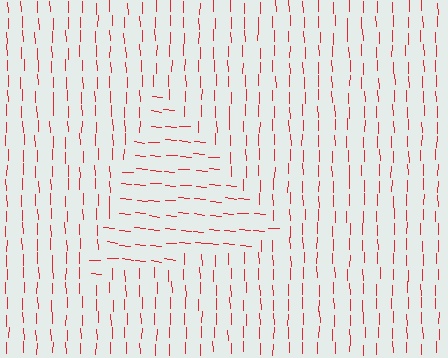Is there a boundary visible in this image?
Yes, there is a texture boundary formed by a change in line orientation.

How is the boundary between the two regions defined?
The boundary is defined purely by a change in line orientation (approximately 85 degrees difference). All lines are the same color and thickness.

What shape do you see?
I see a triangle.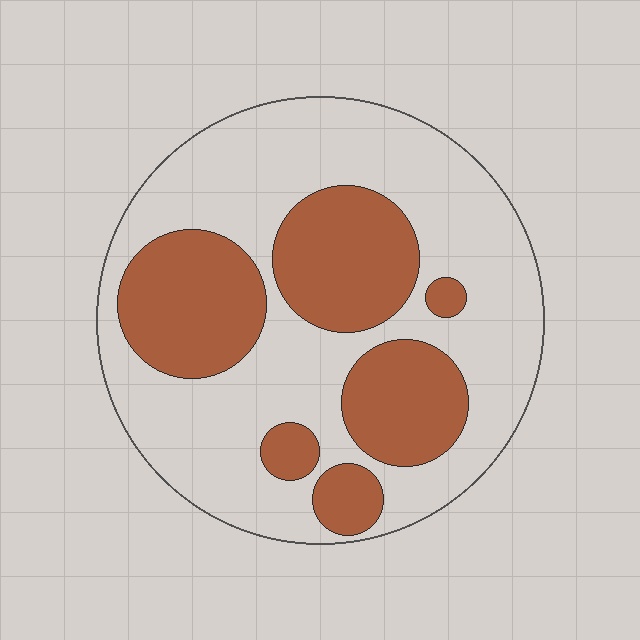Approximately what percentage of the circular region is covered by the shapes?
Approximately 35%.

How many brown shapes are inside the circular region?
6.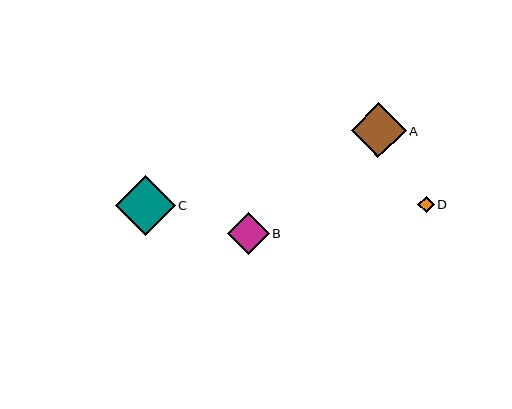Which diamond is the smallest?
Diamond D is the smallest with a size of approximately 16 pixels.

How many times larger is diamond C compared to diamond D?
Diamond C is approximately 3.6 times the size of diamond D.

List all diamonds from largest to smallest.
From largest to smallest: C, A, B, D.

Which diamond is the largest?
Diamond C is the largest with a size of approximately 59 pixels.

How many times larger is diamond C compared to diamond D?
Diamond C is approximately 3.6 times the size of diamond D.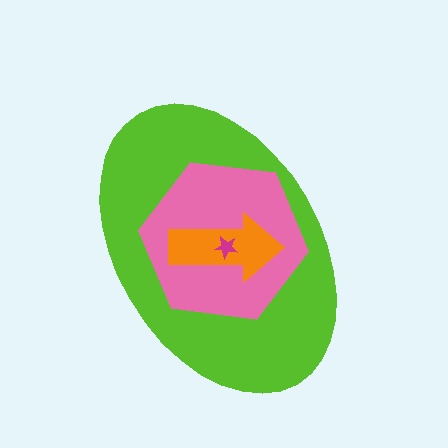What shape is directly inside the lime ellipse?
The pink hexagon.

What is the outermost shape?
The lime ellipse.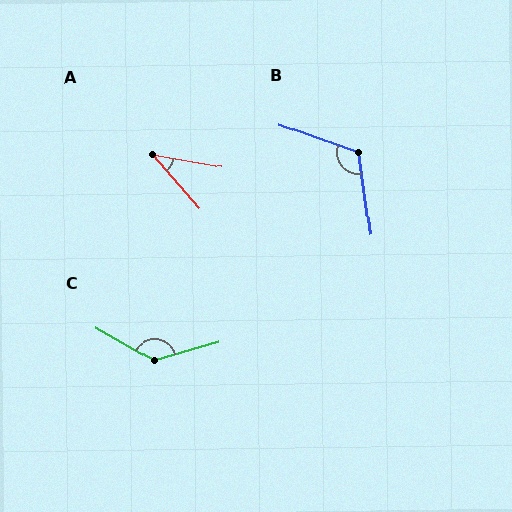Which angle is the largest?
C, at approximately 134 degrees.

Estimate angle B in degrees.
Approximately 118 degrees.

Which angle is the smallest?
A, at approximately 39 degrees.